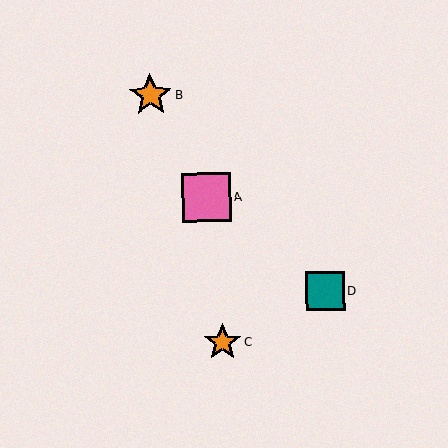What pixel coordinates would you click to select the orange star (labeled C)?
Click at (223, 342) to select the orange star C.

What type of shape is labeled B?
Shape B is an orange star.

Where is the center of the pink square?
The center of the pink square is at (206, 197).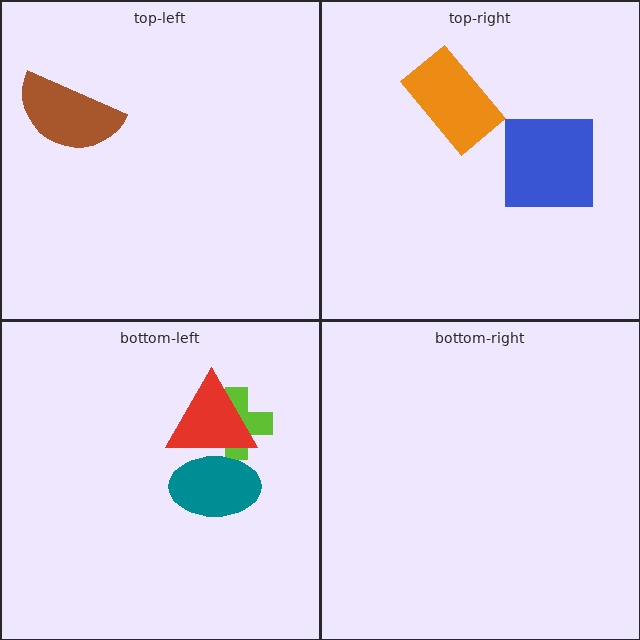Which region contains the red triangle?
The bottom-left region.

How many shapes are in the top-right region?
2.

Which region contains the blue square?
The top-right region.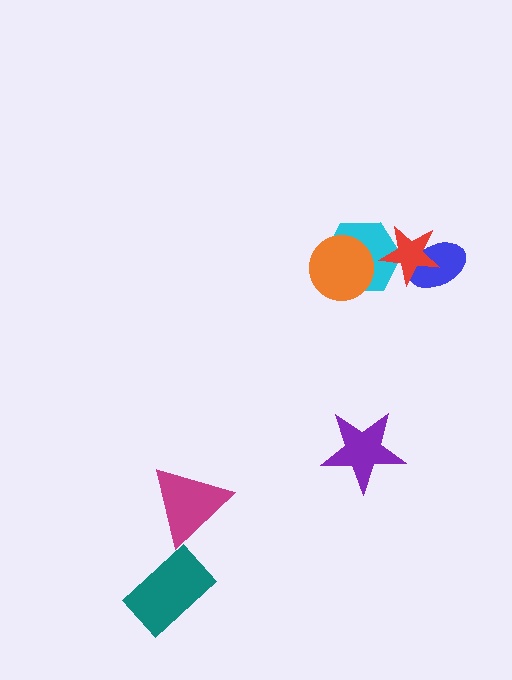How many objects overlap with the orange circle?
1 object overlaps with the orange circle.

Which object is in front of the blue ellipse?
The red star is in front of the blue ellipse.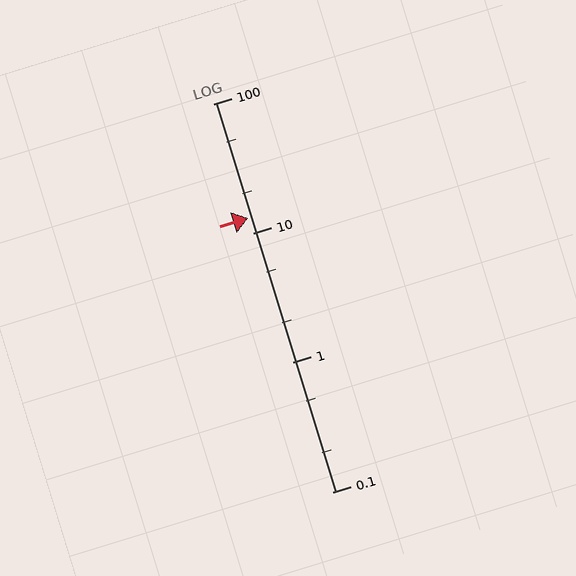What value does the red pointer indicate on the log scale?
The pointer indicates approximately 13.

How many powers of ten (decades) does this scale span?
The scale spans 3 decades, from 0.1 to 100.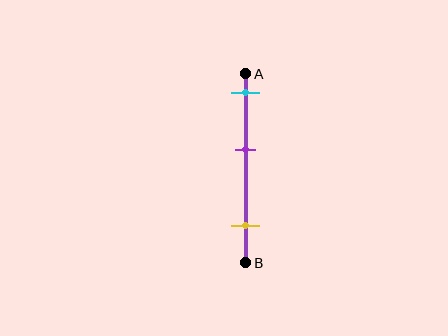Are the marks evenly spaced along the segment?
Yes, the marks are approximately evenly spaced.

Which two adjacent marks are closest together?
The cyan and purple marks are the closest adjacent pair.